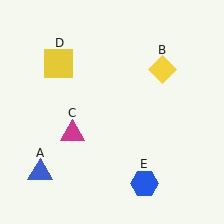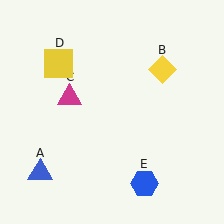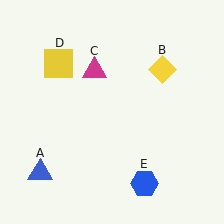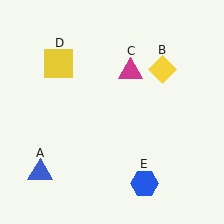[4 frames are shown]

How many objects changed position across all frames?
1 object changed position: magenta triangle (object C).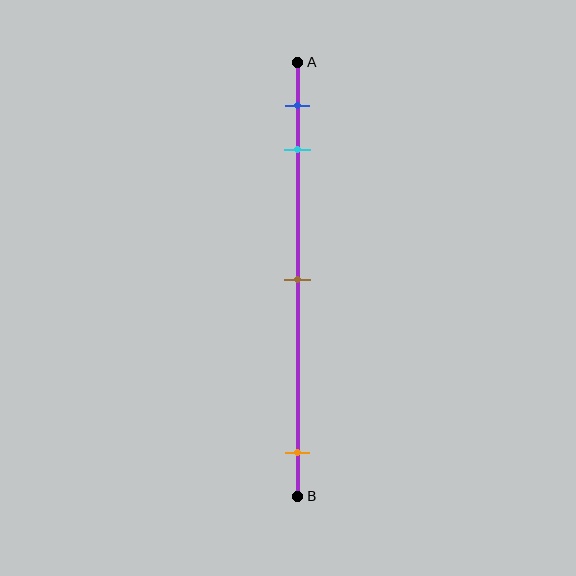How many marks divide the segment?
There are 4 marks dividing the segment.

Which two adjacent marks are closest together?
The blue and cyan marks are the closest adjacent pair.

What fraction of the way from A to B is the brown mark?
The brown mark is approximately 50% (0.5) of the way from A to B.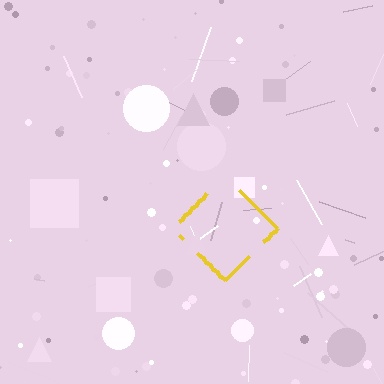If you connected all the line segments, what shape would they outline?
They would outline a diamond.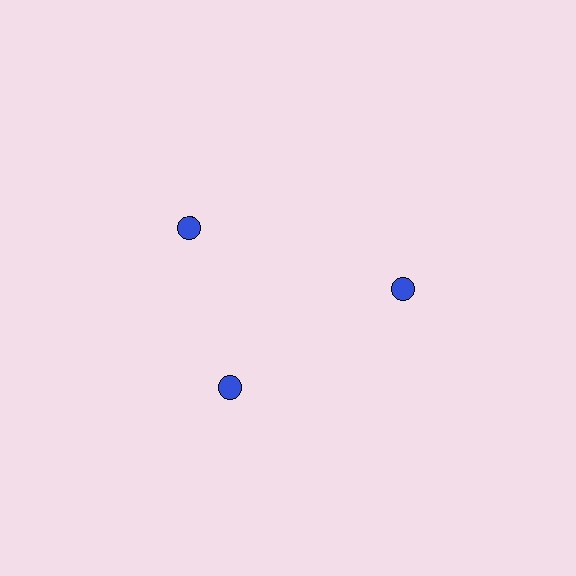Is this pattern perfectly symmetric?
No. The 3 blue circles are arranged in a ring, but one element near the 11 o'clock position is rotated out of alignment along the ring, breaking the 3-fold rotational symmetry.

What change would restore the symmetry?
The symmetry would be restored by rotating it back into even spacing with its neighbors so that all 3 circles sit at equal angles and equal distance from the center.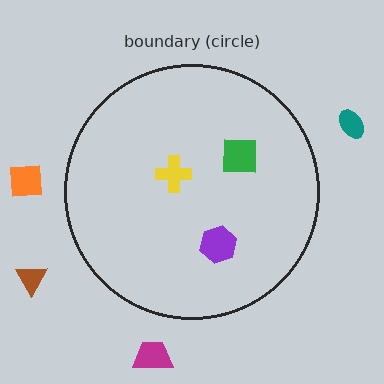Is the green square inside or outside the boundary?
Inside.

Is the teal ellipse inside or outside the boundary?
Outside.